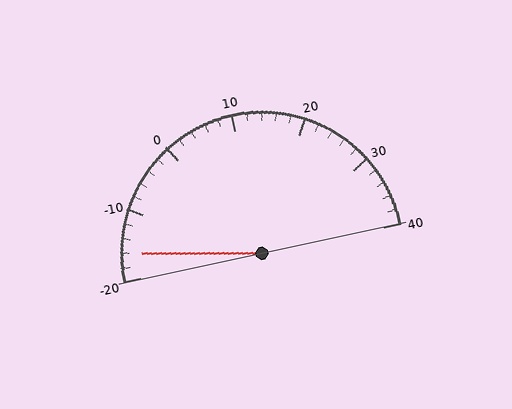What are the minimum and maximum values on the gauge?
The gauge ranges from -20 to 40.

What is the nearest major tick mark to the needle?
The nearest major tick mark is -20.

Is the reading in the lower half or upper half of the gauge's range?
The reading is in the lower half of the range (-20 to 40).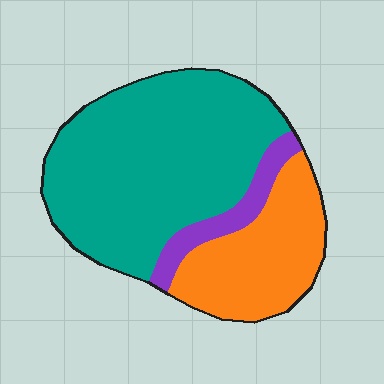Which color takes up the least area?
Purple, at roughly 10%.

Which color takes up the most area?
Teal, at roughly 65%.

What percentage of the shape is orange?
Orange takes up about one quarter (1/4) of the shape.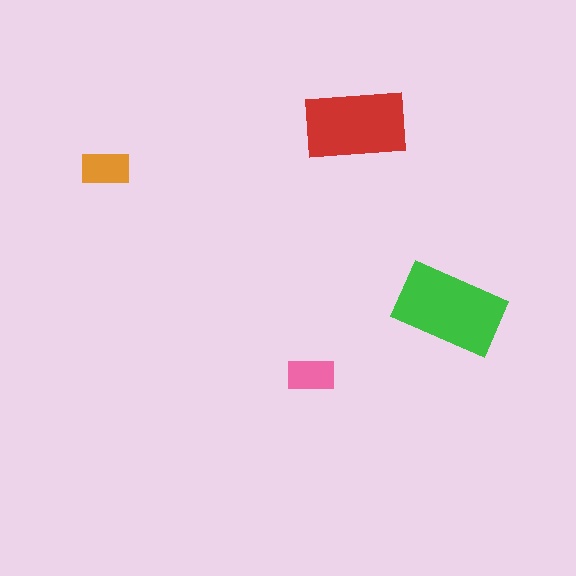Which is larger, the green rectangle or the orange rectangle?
The green one.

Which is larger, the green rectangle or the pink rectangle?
The green one.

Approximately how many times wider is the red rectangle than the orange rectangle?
About 2 times wider.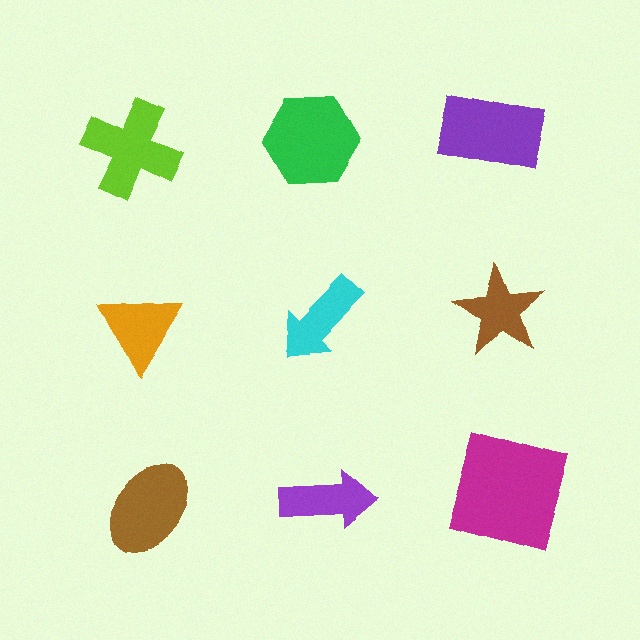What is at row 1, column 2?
A green hexagon.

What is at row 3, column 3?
A magenta square.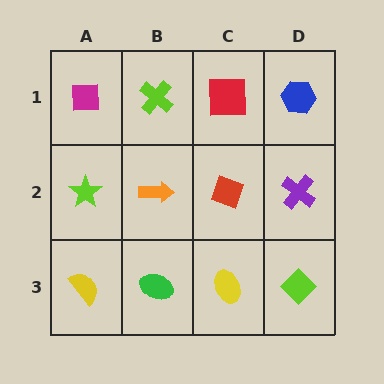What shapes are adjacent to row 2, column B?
A lime cross (row 1, column B), a green ellipse (row 3, column B), a lime star (row 2, column A), a red diamond (row 2, column C).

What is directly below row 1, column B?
An orange arrow.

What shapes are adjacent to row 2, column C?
A red square (row 1, column C), a yellow ellipse (row 3, column C), an orange arrow (row 2, column B), a purple cross (row 2, column D).